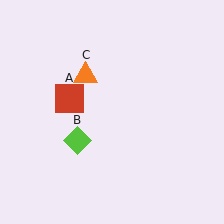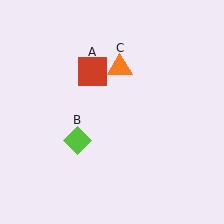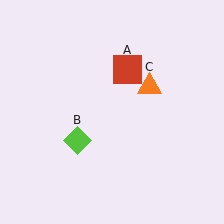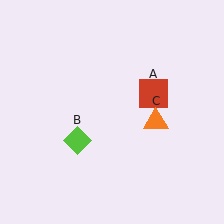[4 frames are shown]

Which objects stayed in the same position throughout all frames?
Lime diamond (object B) remained stationary.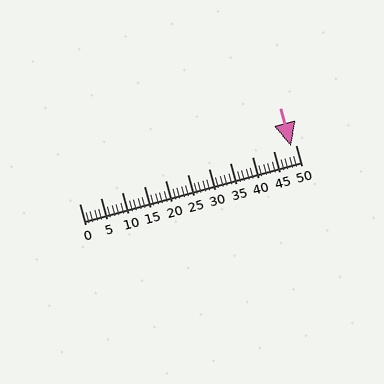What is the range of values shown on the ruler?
The ruler shows values from 0 to 50.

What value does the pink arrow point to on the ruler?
The pink arrow points to approximately 49.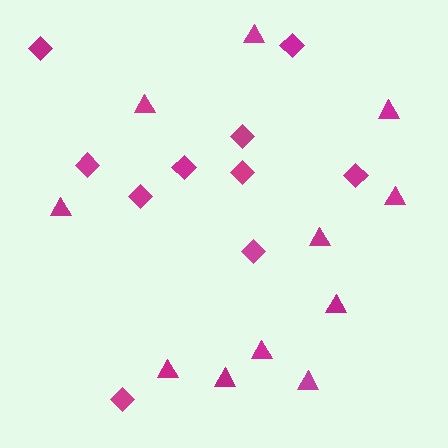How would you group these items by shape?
There are 2 groups: one group of diamonds (10) and one group of triangles (11).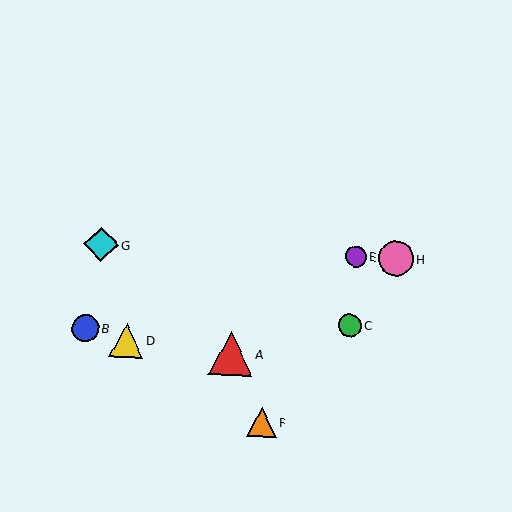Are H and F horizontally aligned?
No, H is at y≈258 and F is at y≈423.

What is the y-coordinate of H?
Object H is at y≈258.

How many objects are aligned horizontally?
3 objects (E, G, H) are aligned horizontally.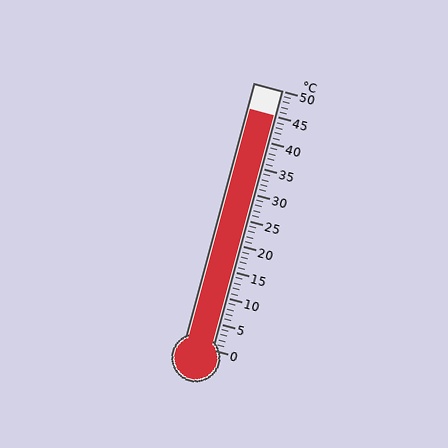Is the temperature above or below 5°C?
The temperature is above 5°C.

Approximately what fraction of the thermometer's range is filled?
The thermometer is filled to approximately 90% of its range.